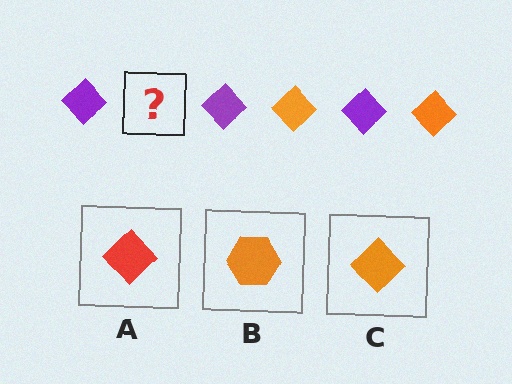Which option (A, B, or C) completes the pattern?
C.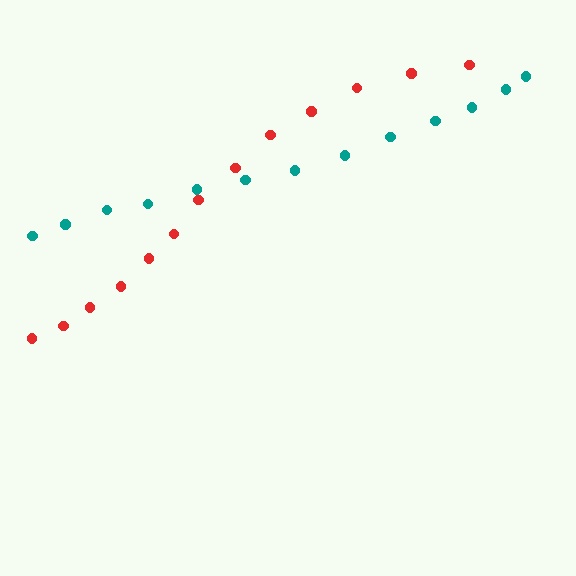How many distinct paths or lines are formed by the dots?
There are 2 distinct paths.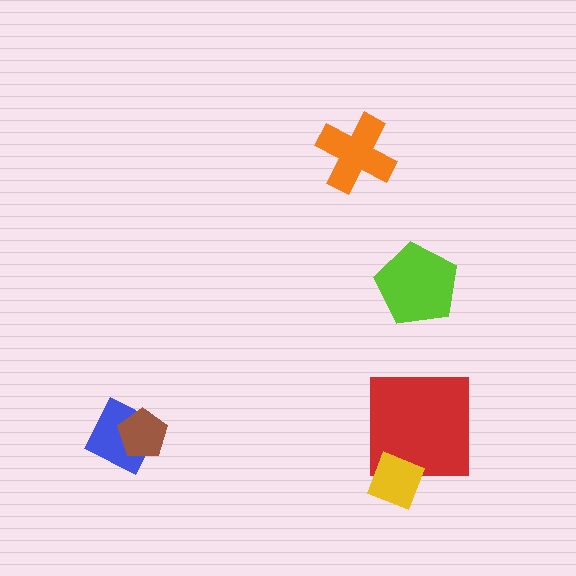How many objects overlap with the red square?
1 object overlaps with the red square.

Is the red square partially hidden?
Yes, it is partially covered by another shape.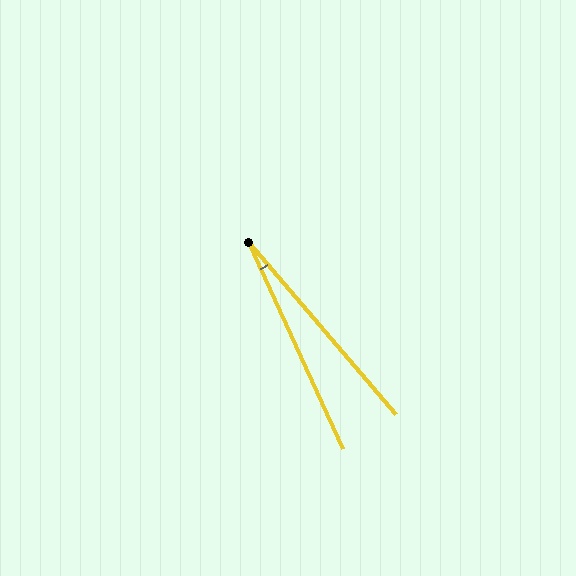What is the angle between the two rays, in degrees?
Approximately 16 degrees.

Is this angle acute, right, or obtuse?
It is acute.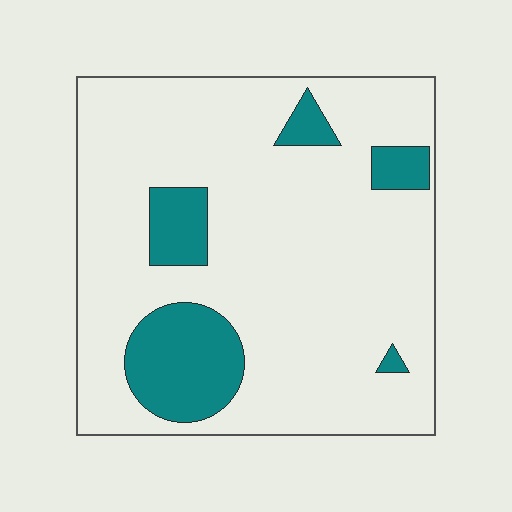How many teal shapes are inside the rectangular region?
5.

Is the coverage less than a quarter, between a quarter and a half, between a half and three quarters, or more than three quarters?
Less than a quarter.